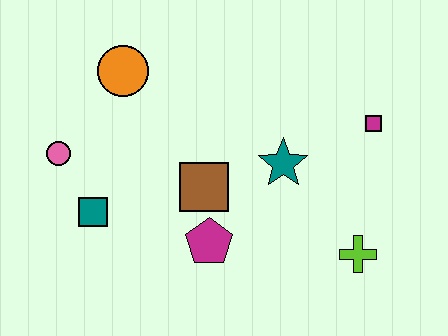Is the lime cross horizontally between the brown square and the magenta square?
Yes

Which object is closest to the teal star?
The brown square is closest to the teal star.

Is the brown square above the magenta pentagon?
Yes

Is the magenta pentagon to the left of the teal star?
Yes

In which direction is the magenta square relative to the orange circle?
The magenta square is to the right of the orange circle.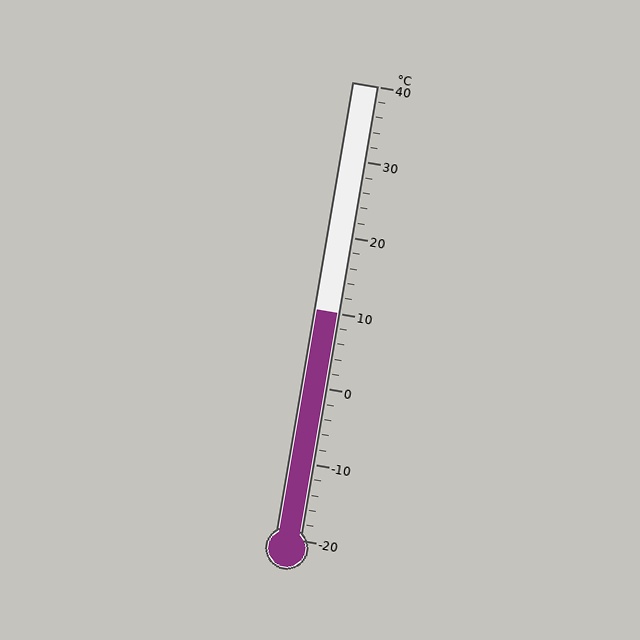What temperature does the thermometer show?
The thermometer shows approximately 10°C.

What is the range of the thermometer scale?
The thermometer scale ranges from -20°C to 40°C.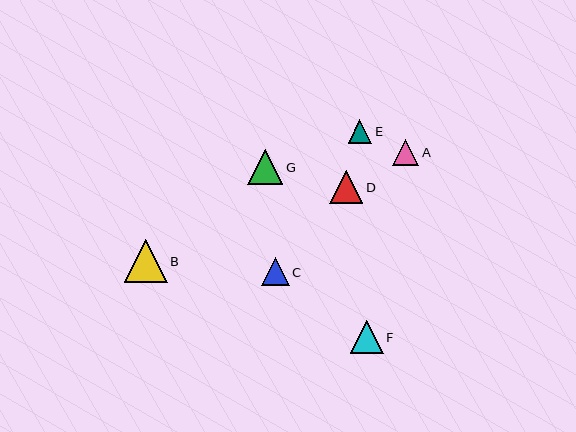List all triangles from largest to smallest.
From largest to smallest: B, G, D, F, C, A, E.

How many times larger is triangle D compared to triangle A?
Triangle D is approximately 1.3 times the size of triangle A.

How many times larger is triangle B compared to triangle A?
Triangle B is approximately 1.6 times the size of triangle A.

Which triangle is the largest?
Triangle B is the largest with a size of approximately 43 pixels.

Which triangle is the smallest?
Triangle E is the smallest with a size of approximately 24 pixels.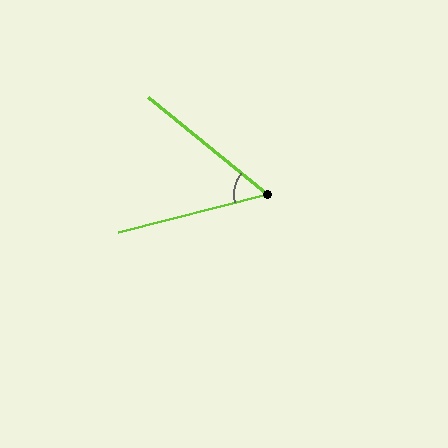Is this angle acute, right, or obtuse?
It is acute.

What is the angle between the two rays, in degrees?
Approximately 53 degrees.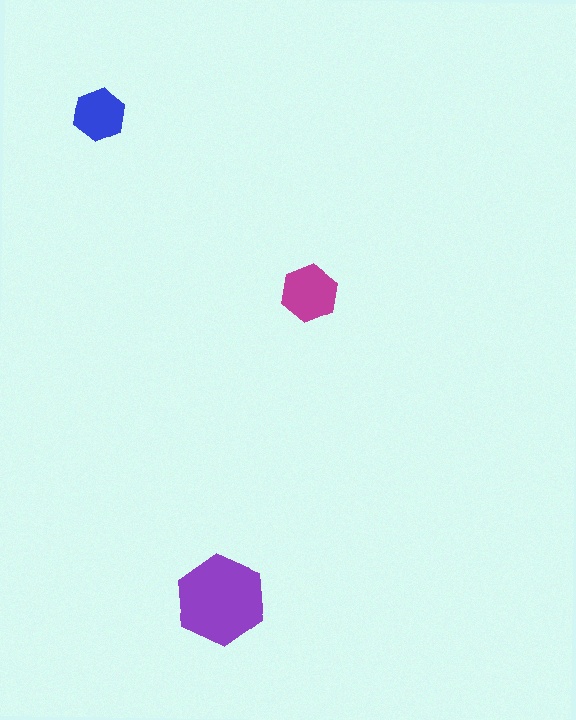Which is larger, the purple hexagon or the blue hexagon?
The purple one.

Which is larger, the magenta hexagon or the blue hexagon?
The magenta one.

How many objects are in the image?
There are 3 objects in the image.